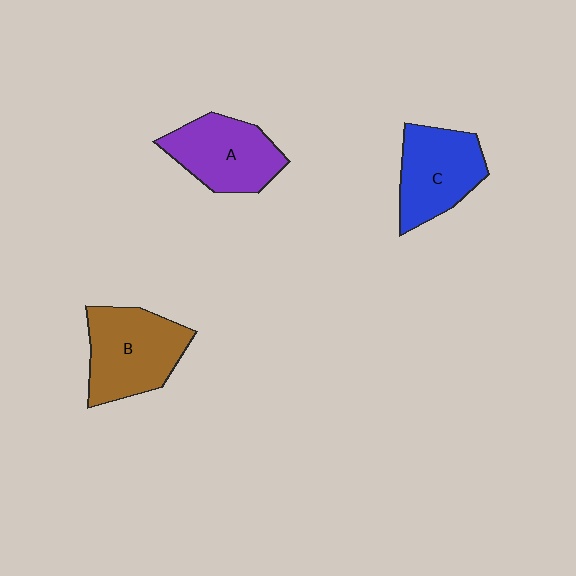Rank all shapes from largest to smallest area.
From largest to smallest: B (brown), C (blue), A (purple).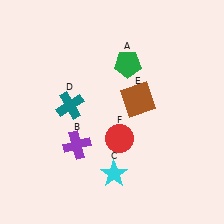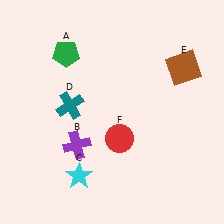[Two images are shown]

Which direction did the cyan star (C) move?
The cyan star (C) moved left.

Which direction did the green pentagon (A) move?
The green pentagon (A) moved left.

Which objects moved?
The objects that moved are: the green pentagon (A), the cyan star (C), the brown square (E).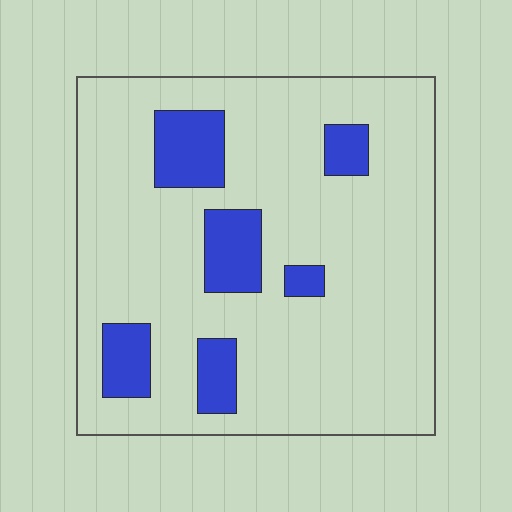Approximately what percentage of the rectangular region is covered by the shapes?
Approximately 15%.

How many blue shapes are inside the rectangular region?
6.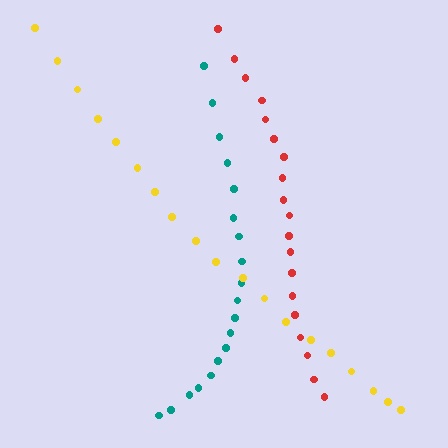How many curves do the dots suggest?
There are 3 distinct paths.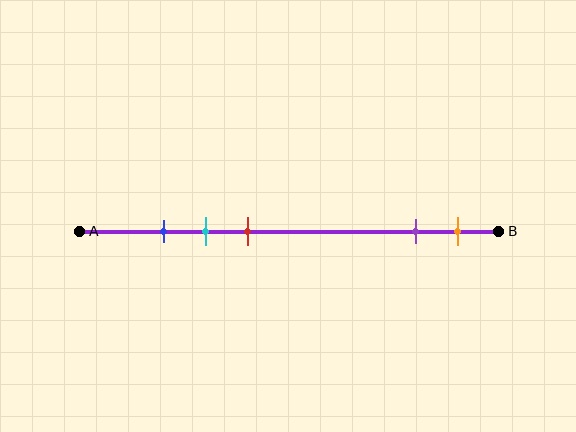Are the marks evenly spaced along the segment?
No, the marks are not evenly spaced.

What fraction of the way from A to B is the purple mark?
The purple mark is approximately 80% (0.8) of the way from A to B.